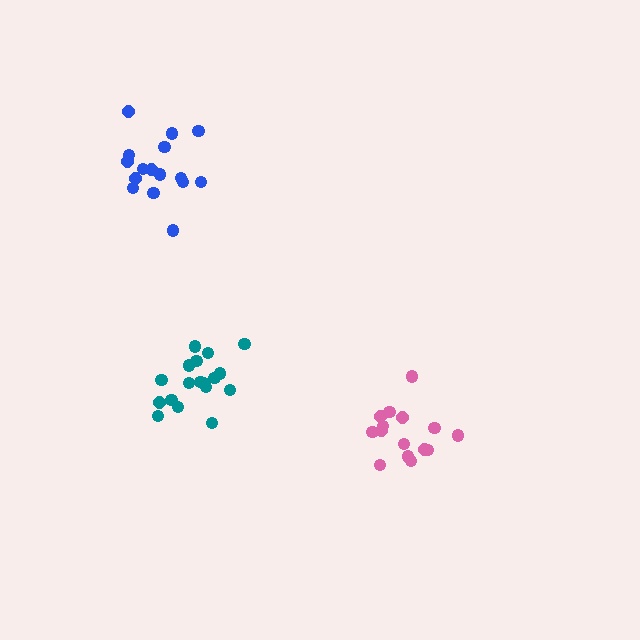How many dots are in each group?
Group 1: 15 dots, Group 2: 16 dots, Group 3: 18 dots (49 total).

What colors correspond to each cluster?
The clusters are colored: pink, blue, teal.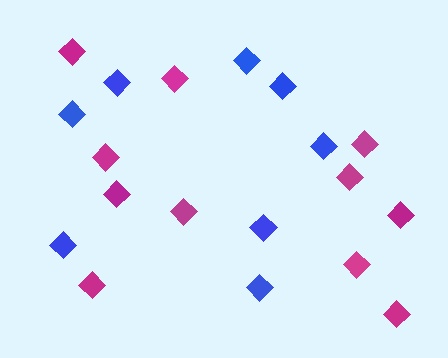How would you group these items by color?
There are 2 groups: one group of magenta diamonds (11) and one group of blue diamonds (8).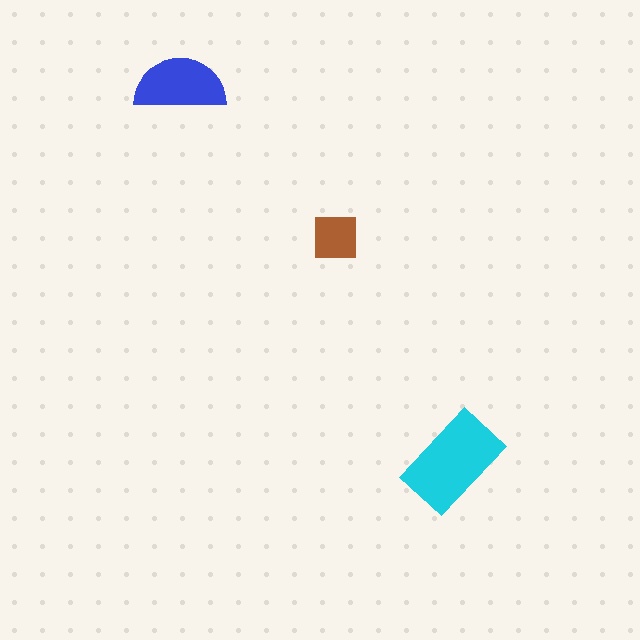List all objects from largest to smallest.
The cyan rectangle, the blue semicircle, the brown square.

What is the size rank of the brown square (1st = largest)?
3rd.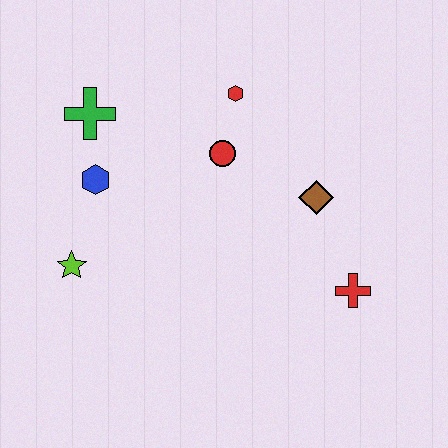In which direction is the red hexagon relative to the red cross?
The red hexagon is above the red cross.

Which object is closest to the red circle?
The red hexagon is closest to the red circle.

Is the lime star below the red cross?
No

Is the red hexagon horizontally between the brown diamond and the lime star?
Yes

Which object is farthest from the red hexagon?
The lime star is farthest from the red hexagon.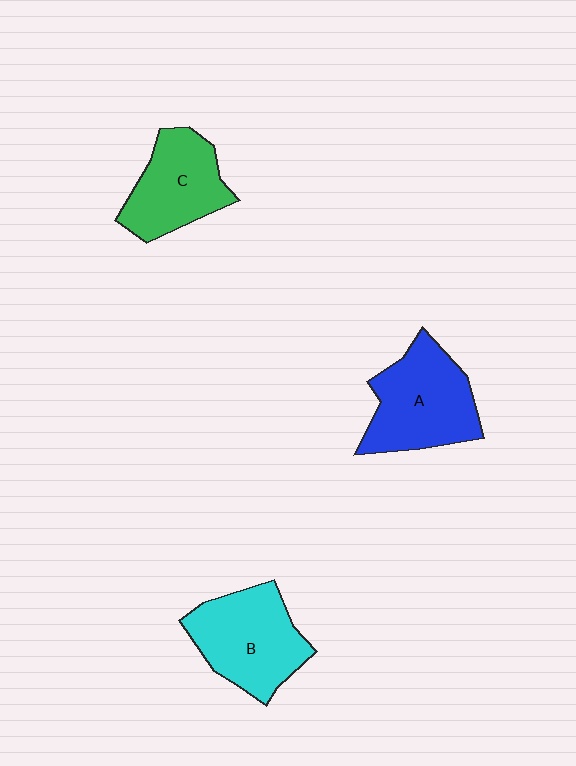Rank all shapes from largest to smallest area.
From largest to smallest: A (blue), B (cyan), C (green).